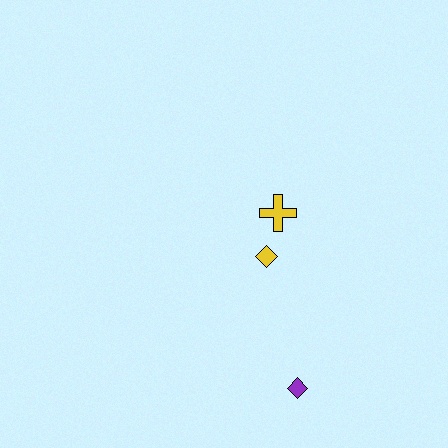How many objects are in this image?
There are 3 objects.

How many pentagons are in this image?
There are no pentagons.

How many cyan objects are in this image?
There are no cyan objects.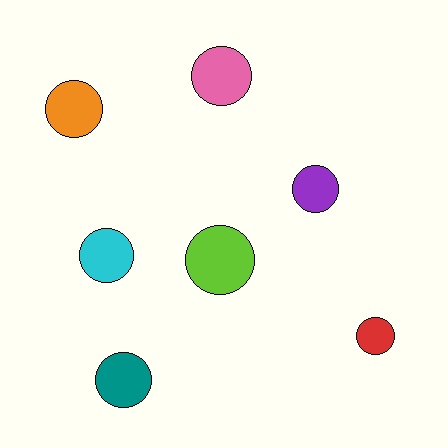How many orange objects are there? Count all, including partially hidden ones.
There is 1 orange object.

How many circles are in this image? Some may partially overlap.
There are 7 circles.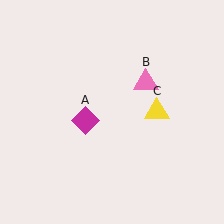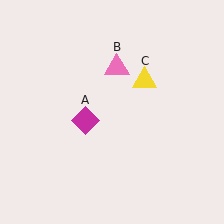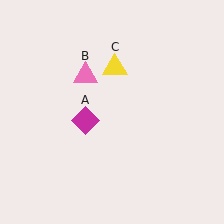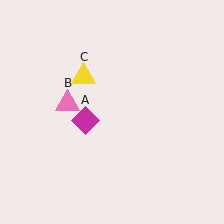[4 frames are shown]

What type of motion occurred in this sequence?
The pink triangle (object B), yellow triangle (object C) rotated counterclockwise around the center of the scene.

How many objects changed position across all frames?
2 objects changed position: pink triangle (object B), yellow triangle (object C).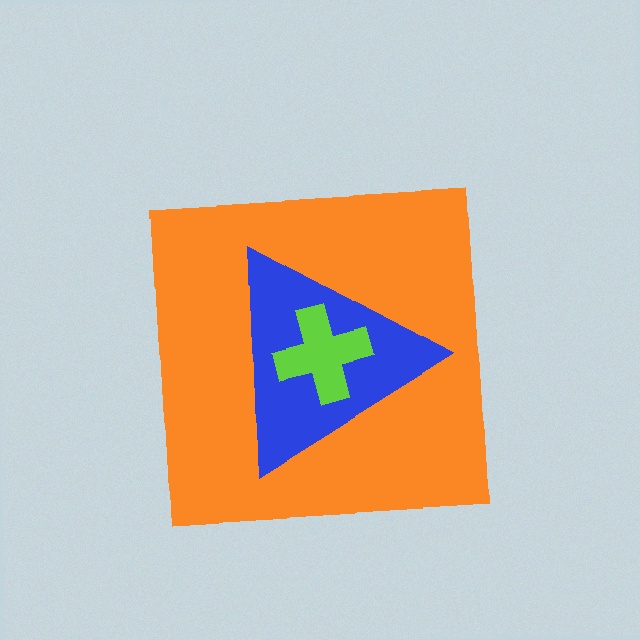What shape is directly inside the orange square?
The blue triangle.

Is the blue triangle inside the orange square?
Yes.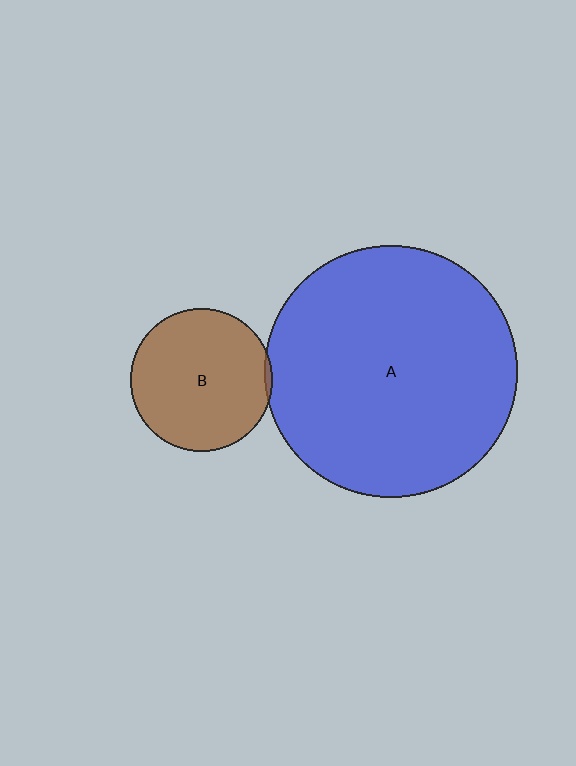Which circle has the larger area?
Circle A (blue).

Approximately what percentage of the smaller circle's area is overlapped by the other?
Approximately 5%.